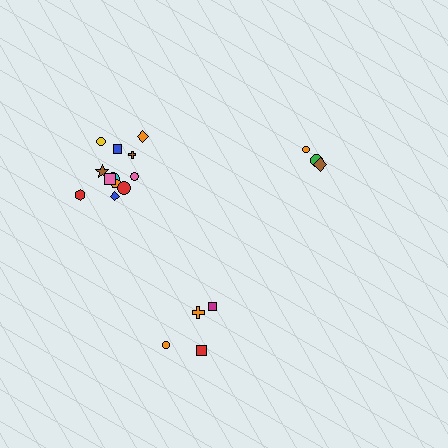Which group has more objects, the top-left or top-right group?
The top-left group.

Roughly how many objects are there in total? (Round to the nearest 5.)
Roughly 20 objects in total.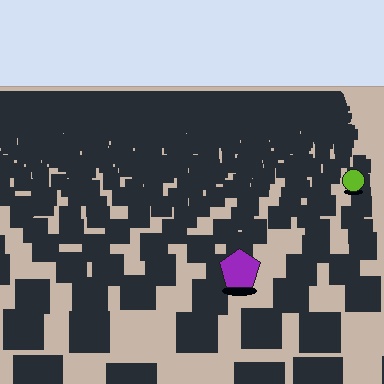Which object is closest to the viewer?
The purple pentagon is closest. The texture marks near it are larger and more spread out.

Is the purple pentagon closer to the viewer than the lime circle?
Yes. The purple pentagon is closer — you can tell from the texture gradient: the ground texture is coarser near it.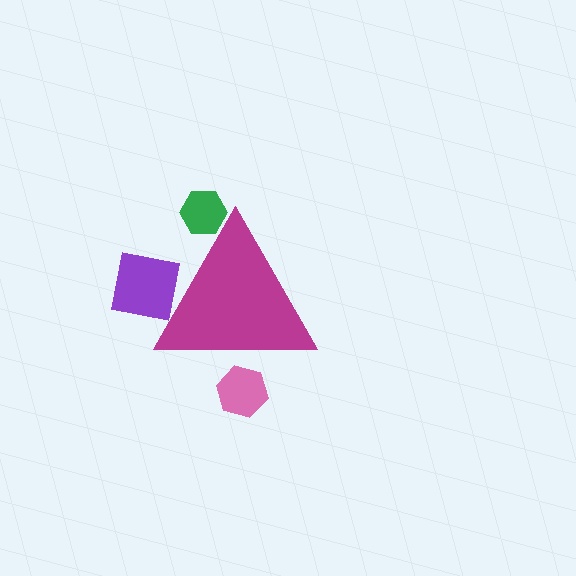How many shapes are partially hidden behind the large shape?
3 shapes are partially hidden.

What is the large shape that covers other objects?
A magenta triangle.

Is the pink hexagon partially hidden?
Yes, the pink hexagon is partially hidden behind the magenta triangle.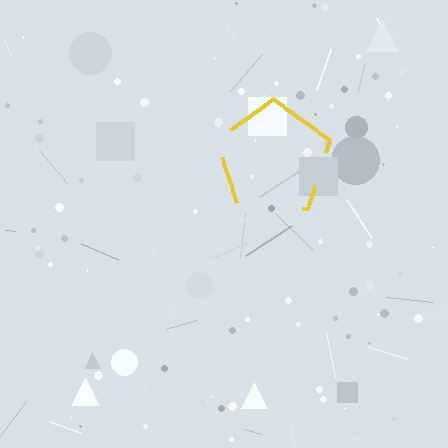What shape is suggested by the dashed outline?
The dashed outline suggests a pentagon.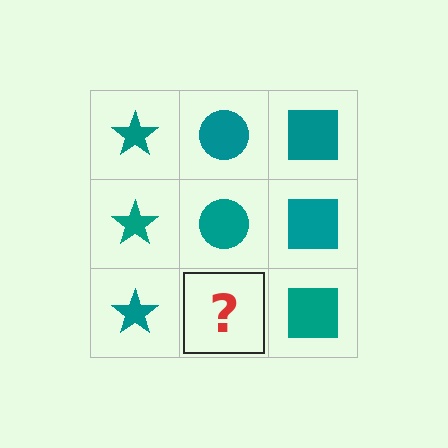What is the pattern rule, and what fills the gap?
The rule is that each column has a consistent shape. The gap should be filled with a teal circle.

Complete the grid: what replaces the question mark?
The question mark should be replaced with a teal circle.